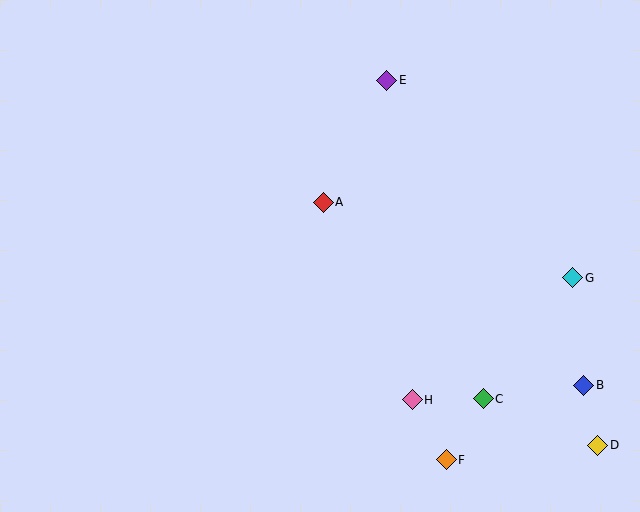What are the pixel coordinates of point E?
Point E is at (387, 80).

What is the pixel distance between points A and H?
The distance between A and H is 217 pixels.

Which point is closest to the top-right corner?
Point E is closest to the top-right corner.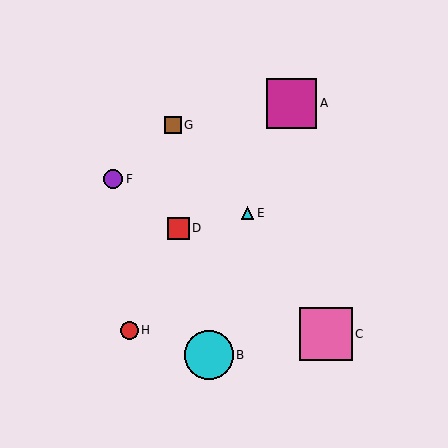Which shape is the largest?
The pink square (labeled C) is the largest.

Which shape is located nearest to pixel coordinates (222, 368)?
The cyan circle (labeled B) at (209, 355) is nearest to that location.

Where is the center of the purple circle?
The center of the purple circle is at (113, 179).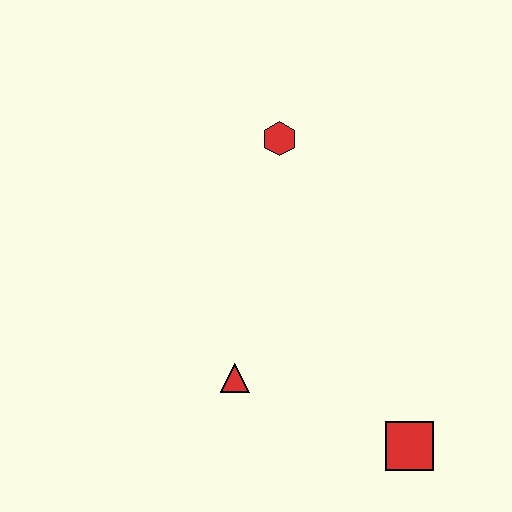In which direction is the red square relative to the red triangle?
The red square is to the right of the red triangle.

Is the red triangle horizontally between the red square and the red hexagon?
No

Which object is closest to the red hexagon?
The red triangle is closest to the red hexagon.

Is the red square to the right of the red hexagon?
Yes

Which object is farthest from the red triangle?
The red hexagon is farthest from the red triangle.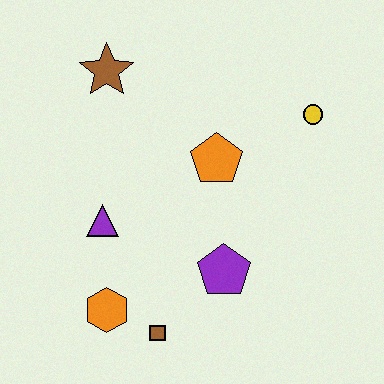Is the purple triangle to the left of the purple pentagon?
Yes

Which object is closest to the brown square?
The orange hexagon is closest to the brown square.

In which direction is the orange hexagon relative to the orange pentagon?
The orange hexagon is below the orange pentagon.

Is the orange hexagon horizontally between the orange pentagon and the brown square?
No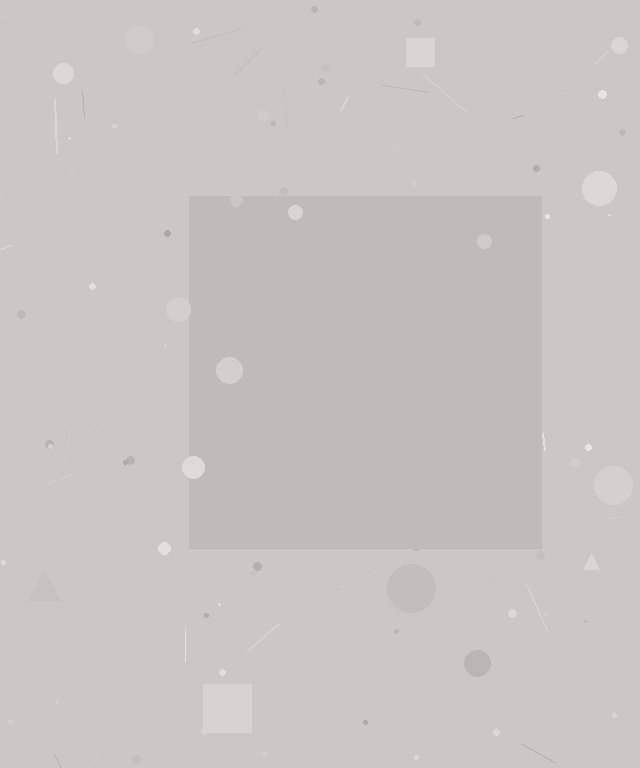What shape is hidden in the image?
A square is hidden in the image.